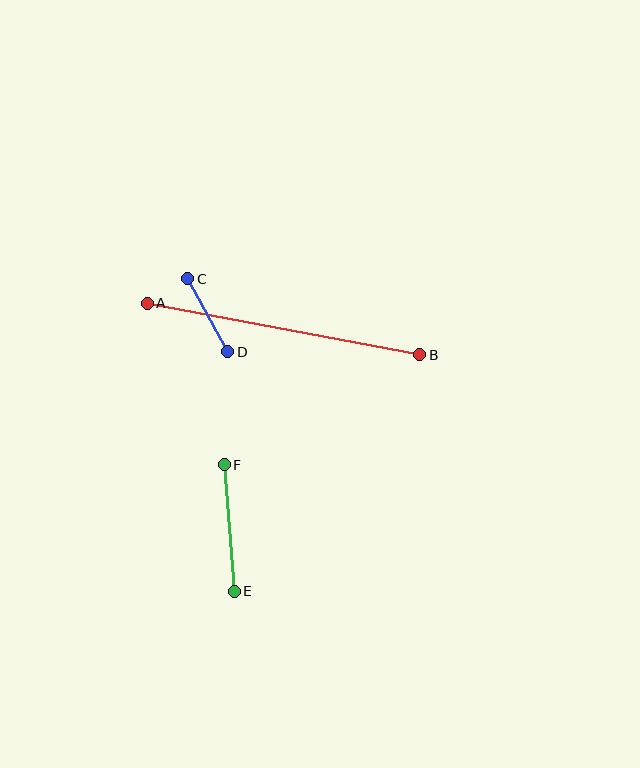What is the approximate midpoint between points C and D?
The midpoint is at approximately (208, 315) pixels.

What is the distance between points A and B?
The distance is approximately 277 pixels.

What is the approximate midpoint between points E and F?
The midpoint is at approximately (229, 528) pixels.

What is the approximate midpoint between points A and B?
The midpoint is at approximately (283, 329) pixels.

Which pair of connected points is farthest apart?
Points A and B are farthest apart.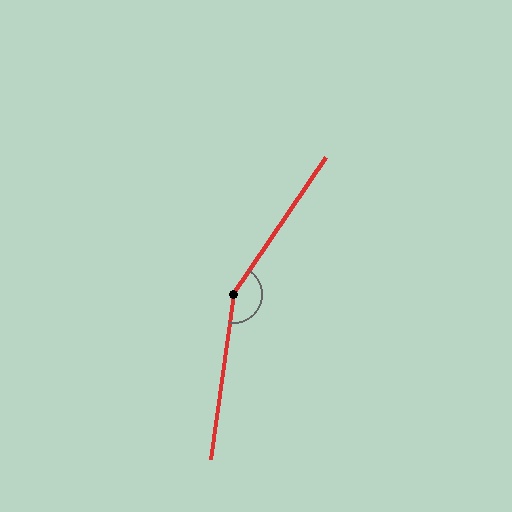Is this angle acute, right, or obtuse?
It is obtuse.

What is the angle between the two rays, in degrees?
Approximately 154 degrees.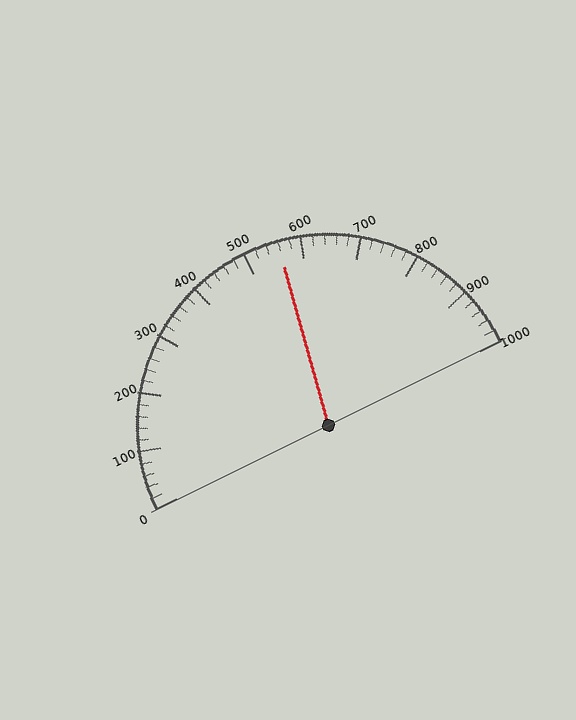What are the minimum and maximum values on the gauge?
The gauge ranges from 0 to 1000.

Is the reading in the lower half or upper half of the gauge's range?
The reading is in the upper half of the range (0 to 1000).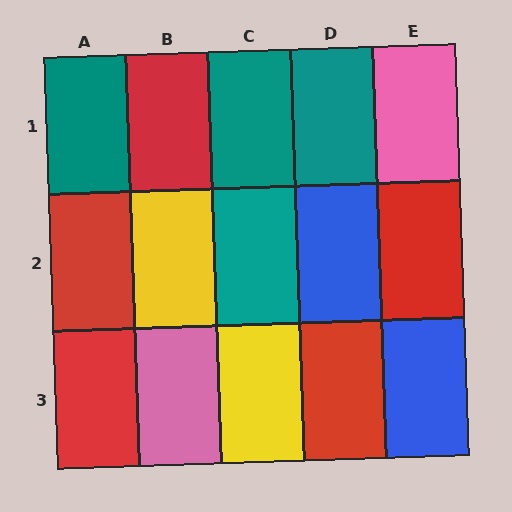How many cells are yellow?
2 cells are yellow.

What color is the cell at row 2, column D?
Blue.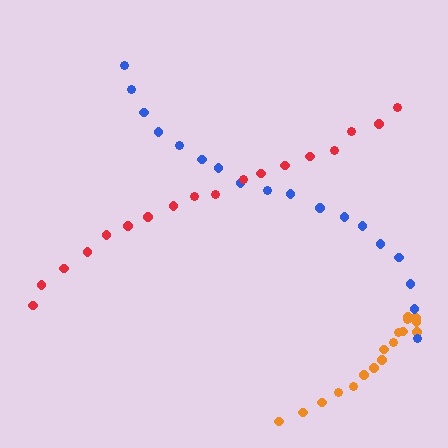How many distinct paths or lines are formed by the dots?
There are 3 distinct paths.